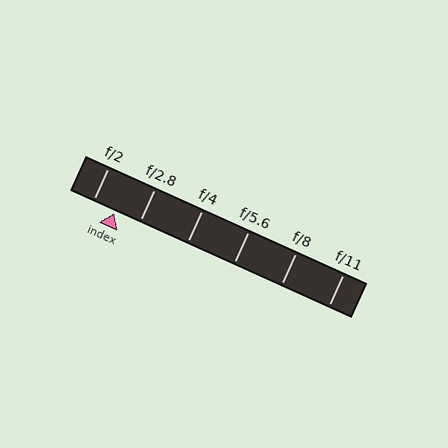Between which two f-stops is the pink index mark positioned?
The index mark is between f/2 and f/2.8.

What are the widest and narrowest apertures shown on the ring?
The widest aperture shown is f/2 and the narrowest is f/11.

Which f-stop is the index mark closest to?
The index mark is closest to f/2.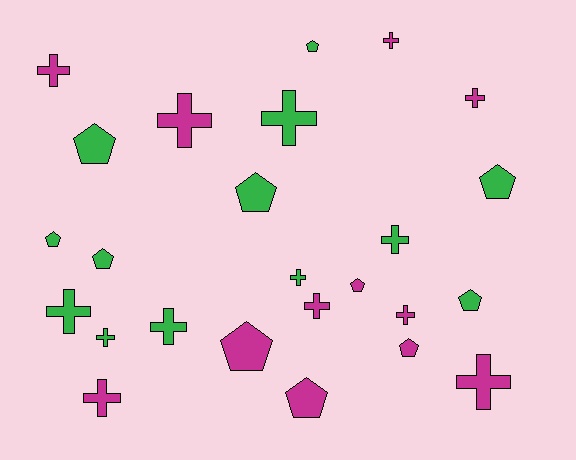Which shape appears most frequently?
Cross, with 14 objects.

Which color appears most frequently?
Green, with 13 objects.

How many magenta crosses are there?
There are 8 magenta crosses.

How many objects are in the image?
There are 25 objects.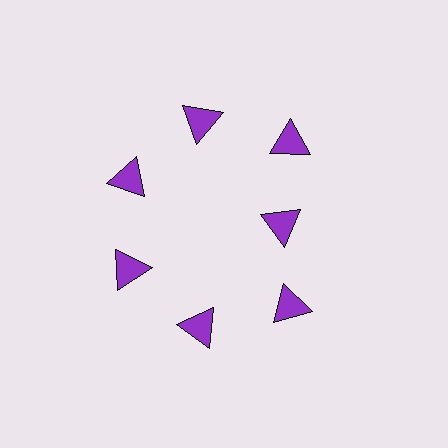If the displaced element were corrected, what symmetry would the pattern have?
It would have 7-fold rotational symmetry — the pattern would map onto itself every 51 degrees.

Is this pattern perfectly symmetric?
No. The 7 purple triangles are arranged in a ring, but one element near the 3 o'clock position is pulled inward toward the center, breaking the 7-fold rotational symmetry.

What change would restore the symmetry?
The symmetry would be restored by moving it outward, back onto the ring so that all 7 triangles sit at equal angles and equal distance from the center.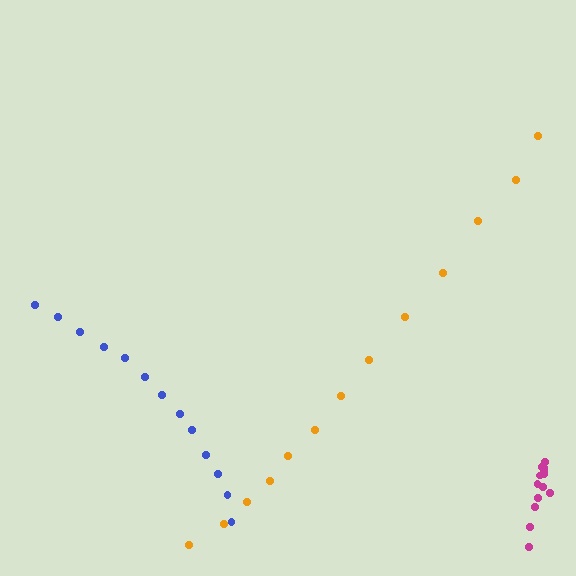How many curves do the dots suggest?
There are 3 distinct paths.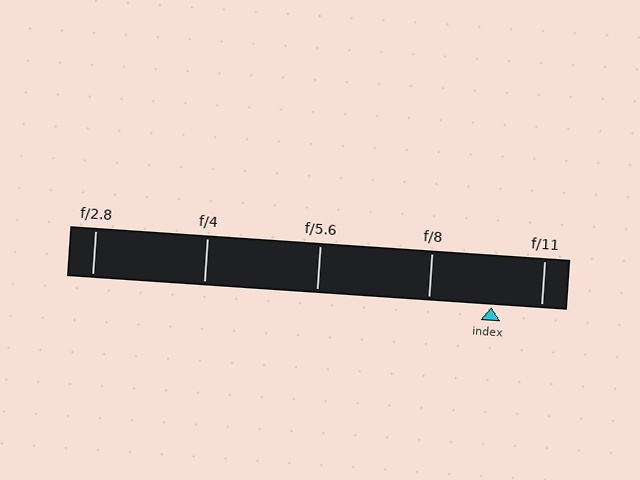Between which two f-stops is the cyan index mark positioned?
The index mark is between f/8 and f/11.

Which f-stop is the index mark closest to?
The index mark is closest to f/11.